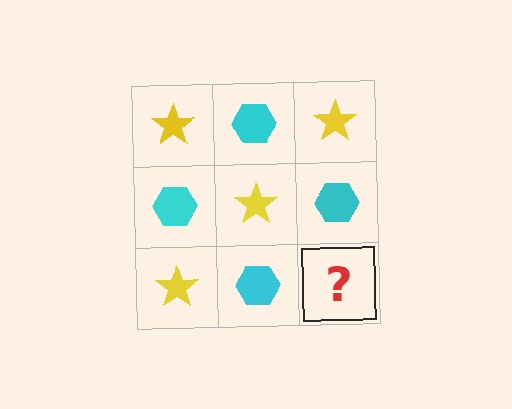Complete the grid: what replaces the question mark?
The question mark should be replaced with a yellow star.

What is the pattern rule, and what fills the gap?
The rule is that it alternates yellow star and cyan hexagon in a checkerboard pattern. The gap should be filled with a yellow star.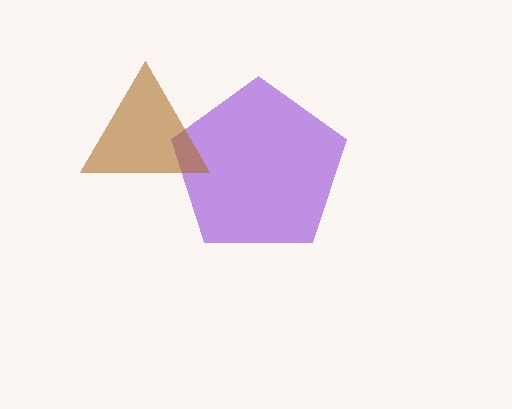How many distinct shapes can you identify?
There are 2 distinct shapes: a purple pentagon, a brown triangle.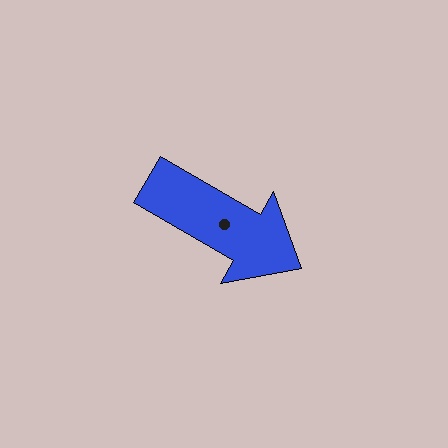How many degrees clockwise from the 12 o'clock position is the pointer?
Approximately 120 degrees.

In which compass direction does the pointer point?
Southeast.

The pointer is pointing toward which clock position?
Roughly 4 o'clock.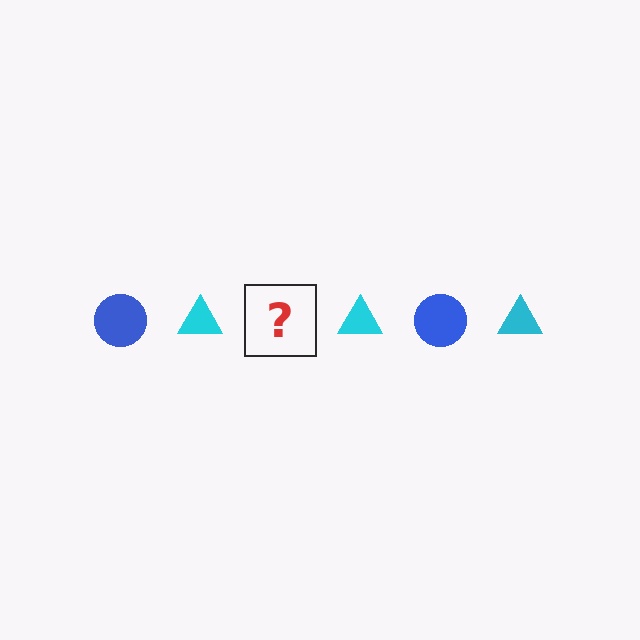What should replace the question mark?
The question mark should be replaced with a blue circle.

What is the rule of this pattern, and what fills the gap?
The rule is that the pattern alternates between blue circle and cyan triangle. The gap should be filled with a blue circle.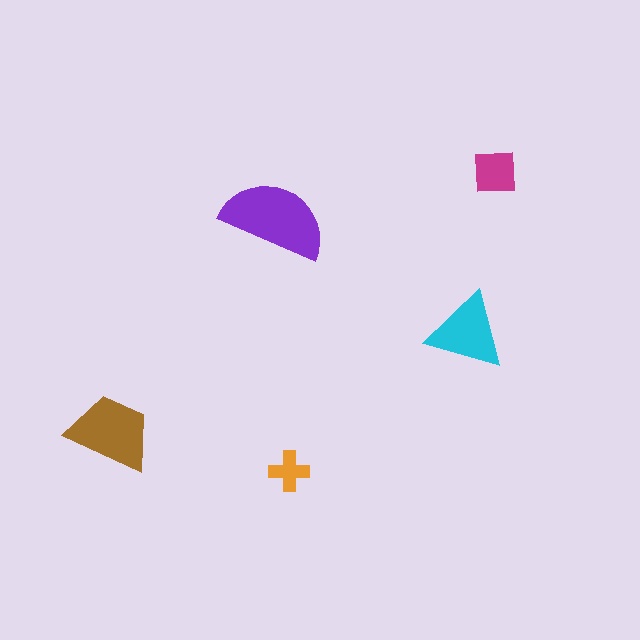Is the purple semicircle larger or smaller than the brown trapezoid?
Larger.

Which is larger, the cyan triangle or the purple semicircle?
The purple semicircle.